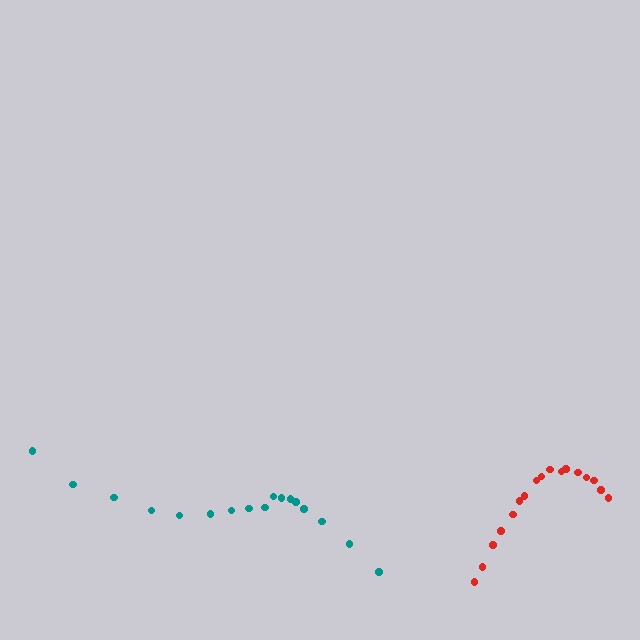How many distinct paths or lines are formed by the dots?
There are 2 distinct paths.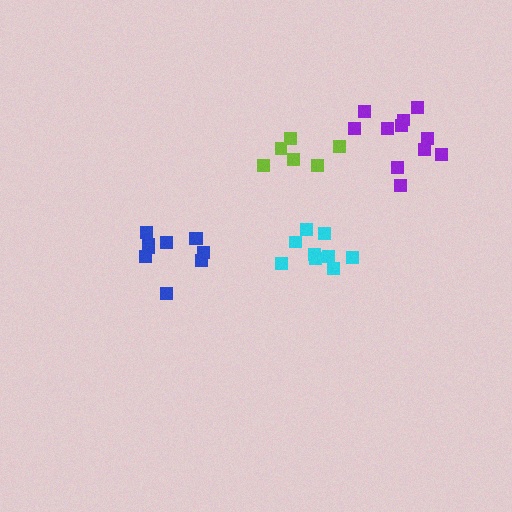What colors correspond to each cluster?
The clusters are colored: blue, cyan, purple, lime.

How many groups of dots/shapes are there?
There are 4 groups.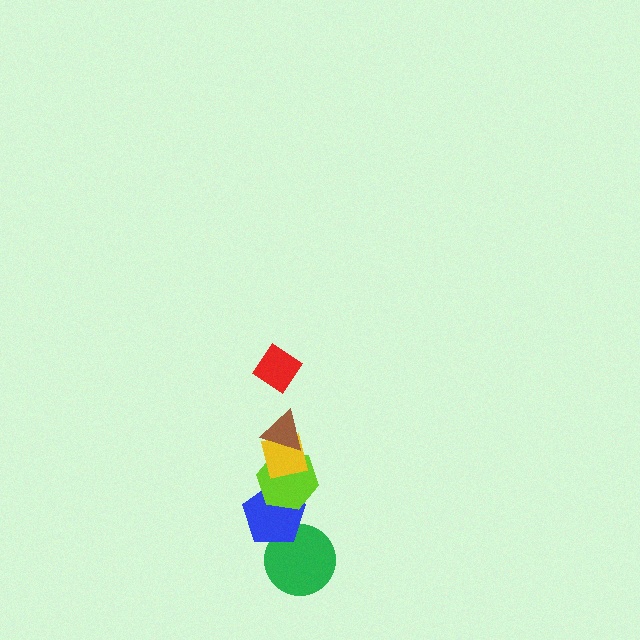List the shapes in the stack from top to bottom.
From top to bottom: the red diamond, the brown triangle, the yellow square, the lime hexagon, the blue pentagon, the green circle.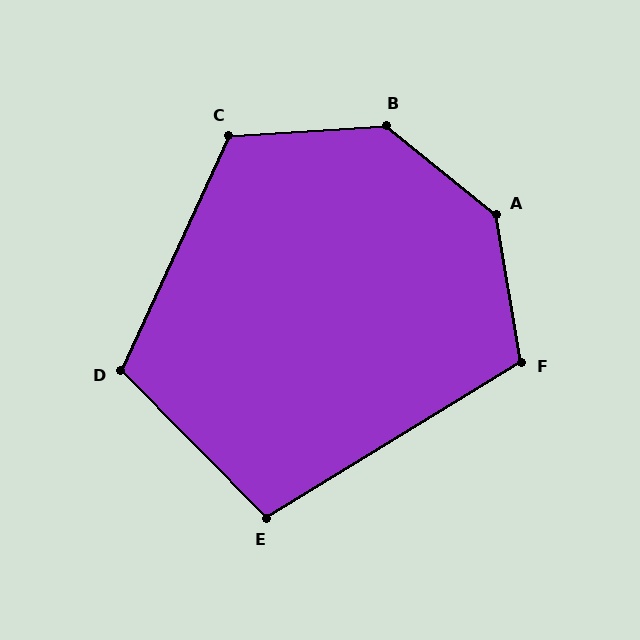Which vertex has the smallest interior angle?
E, at approximately 103 degrees.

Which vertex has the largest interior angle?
A, at approximately 138 degrees.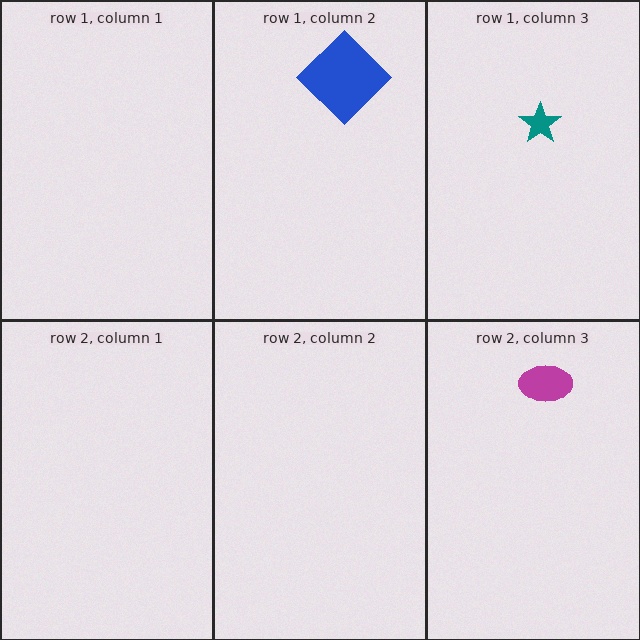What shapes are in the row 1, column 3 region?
The teal star.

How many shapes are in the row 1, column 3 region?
1.